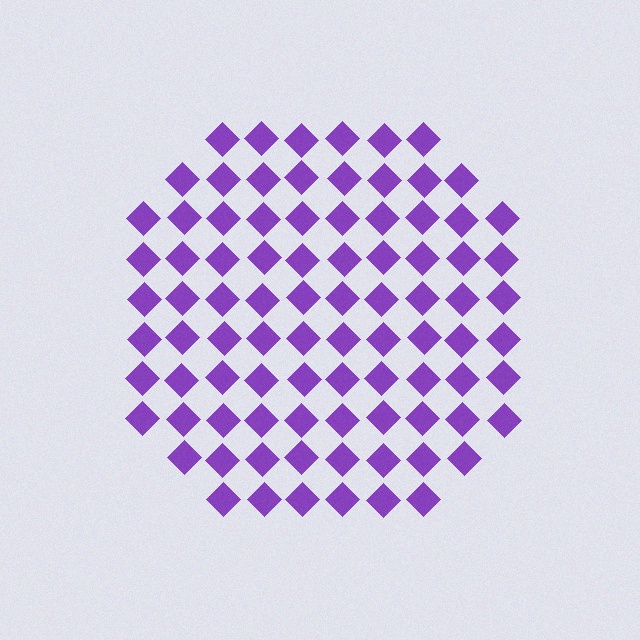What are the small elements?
The small elements are diamonds.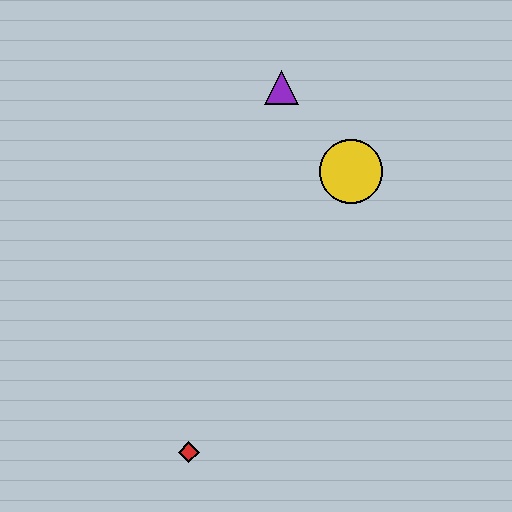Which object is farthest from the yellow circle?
The red diamond is farthest from the yellow circle.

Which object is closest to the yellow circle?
The purple triangle is closest to the yellow circle.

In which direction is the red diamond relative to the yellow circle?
The red diamond is below the yellow circle.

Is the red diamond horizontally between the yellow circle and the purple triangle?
No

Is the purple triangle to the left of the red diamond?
No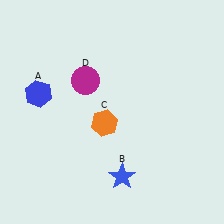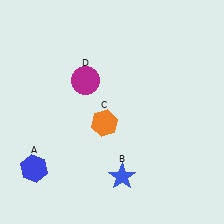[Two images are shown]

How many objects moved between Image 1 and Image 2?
1 object moved between the two images.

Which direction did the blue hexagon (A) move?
The blue hexagon (A) moved down.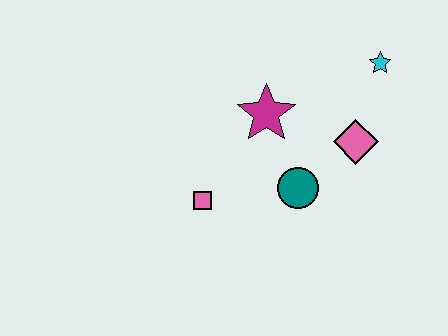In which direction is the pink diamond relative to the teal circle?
The pink diamond is to the right of the teal circle.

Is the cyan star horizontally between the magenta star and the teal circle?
No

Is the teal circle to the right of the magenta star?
Yes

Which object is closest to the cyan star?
The pink diamond is closest to the cyan star.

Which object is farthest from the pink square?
The cyan star is farthest from the pink square.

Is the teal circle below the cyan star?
Yes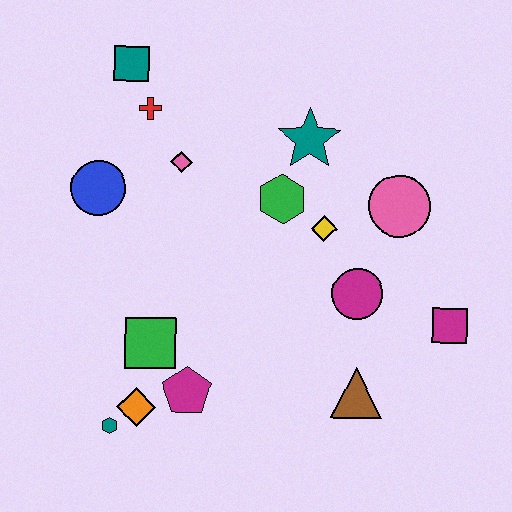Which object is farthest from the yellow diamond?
The teal hexagon is farthest from the yellow diamond.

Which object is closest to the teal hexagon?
The orange diamond is closest to the teal hexagon.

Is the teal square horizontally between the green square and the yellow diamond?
No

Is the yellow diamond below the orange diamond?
No